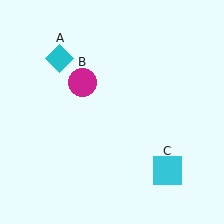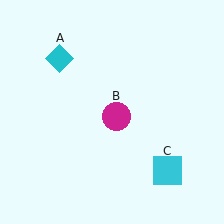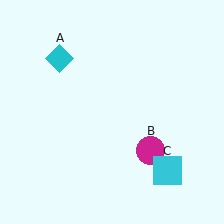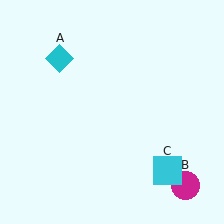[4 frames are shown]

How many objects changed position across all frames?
1 object changed position: magenta circle (object B).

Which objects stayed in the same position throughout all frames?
Cyan diamond (object A) and cyan square (object C) remained stationary.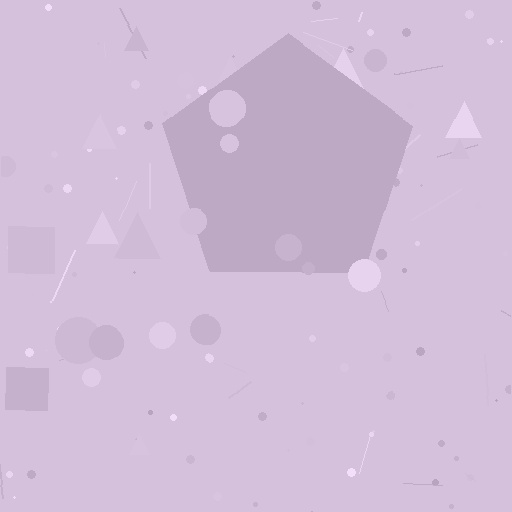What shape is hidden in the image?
A pentagon is hidden in the image.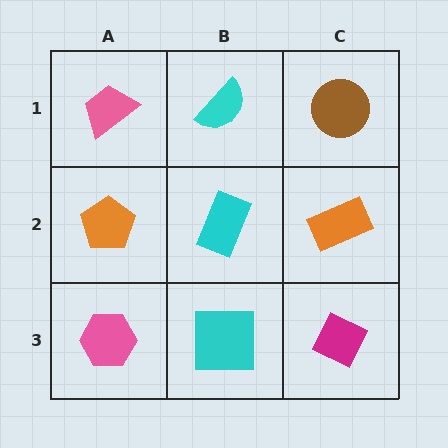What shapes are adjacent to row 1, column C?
An orange rectangle (row 2, column C), a cyan semicircle (row 1, column B).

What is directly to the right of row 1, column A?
A cyan semicircle.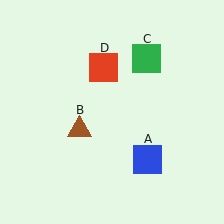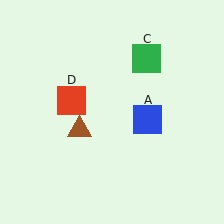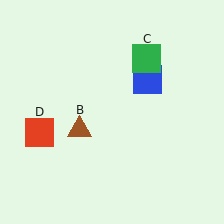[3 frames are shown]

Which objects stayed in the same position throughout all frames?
Brown triangle (object B) and green square (object C) remained stationary.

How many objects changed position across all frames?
2 objects changed position: blue square (object A), red square (object D).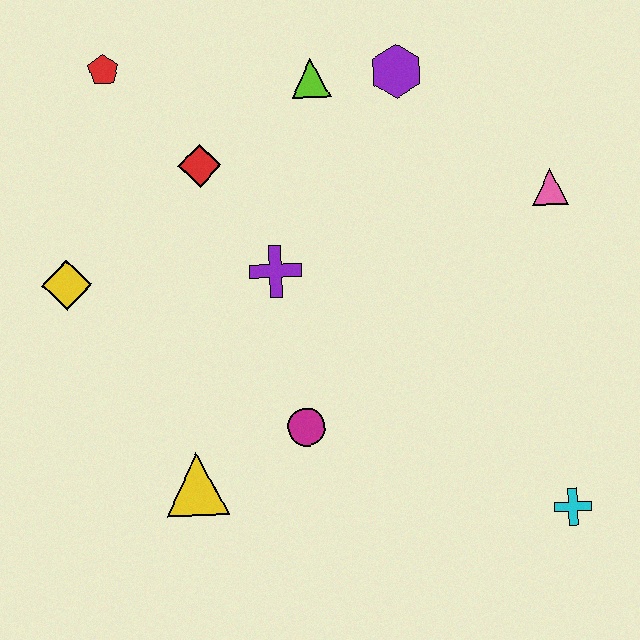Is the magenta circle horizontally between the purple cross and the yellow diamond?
No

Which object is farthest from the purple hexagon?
The cyan cross is farthest from the purple hexagon.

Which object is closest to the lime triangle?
The purple hexagon is closest to the lime triangle.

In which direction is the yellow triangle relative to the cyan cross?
The yellow triangle is to the left of the cyan cross.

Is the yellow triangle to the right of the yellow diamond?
Yes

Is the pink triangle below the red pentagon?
Yes